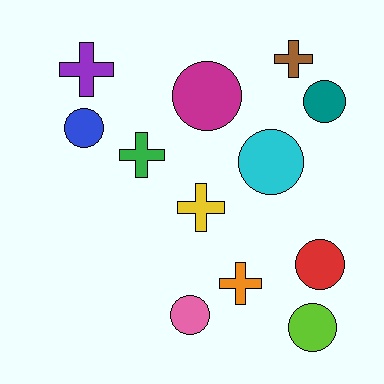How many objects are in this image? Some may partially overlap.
There are 12 objects.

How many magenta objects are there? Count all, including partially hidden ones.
There is 1 magenta object.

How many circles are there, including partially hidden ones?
There are 7 circles.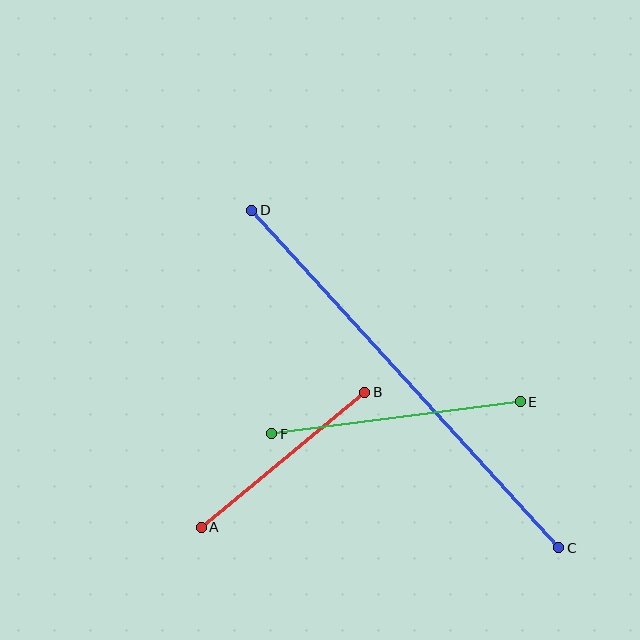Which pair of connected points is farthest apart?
Points C and D are farthest apart.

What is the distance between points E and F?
The distance is approximately 251 pixels.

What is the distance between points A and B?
The distance is approximately 212 pixels.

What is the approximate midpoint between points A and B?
The midpoint is at approximately (283, 460) pixels.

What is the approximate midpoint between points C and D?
The midpoint is at approximately (405, 379) pixels.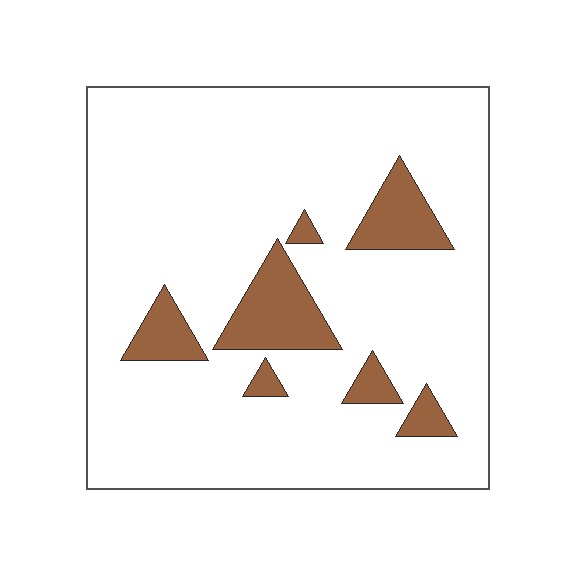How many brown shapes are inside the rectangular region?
7.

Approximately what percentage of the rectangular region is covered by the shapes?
Approximately 15%.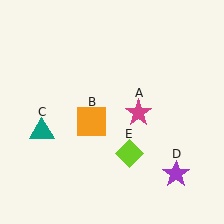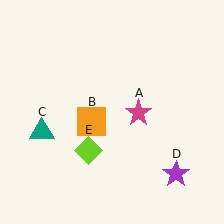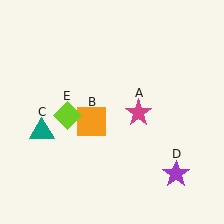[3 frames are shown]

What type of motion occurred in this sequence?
The lime diamond (object E) rotated clockwise around the center of the scene.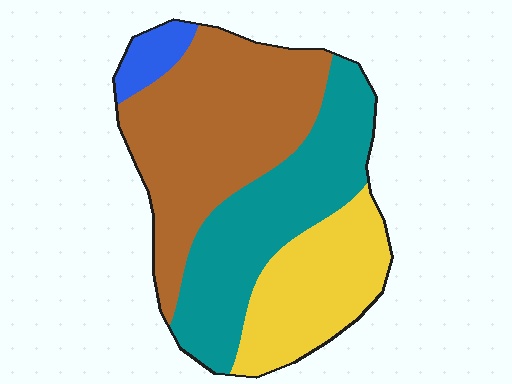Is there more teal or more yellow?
Teal.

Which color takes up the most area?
Brown, at roughly 40%.